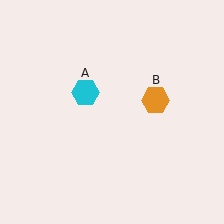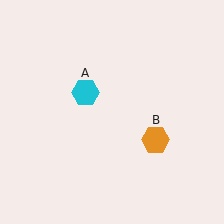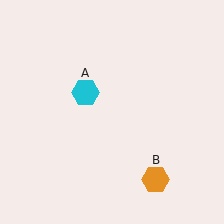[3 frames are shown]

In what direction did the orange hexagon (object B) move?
The orange hexagon (object B) moved down.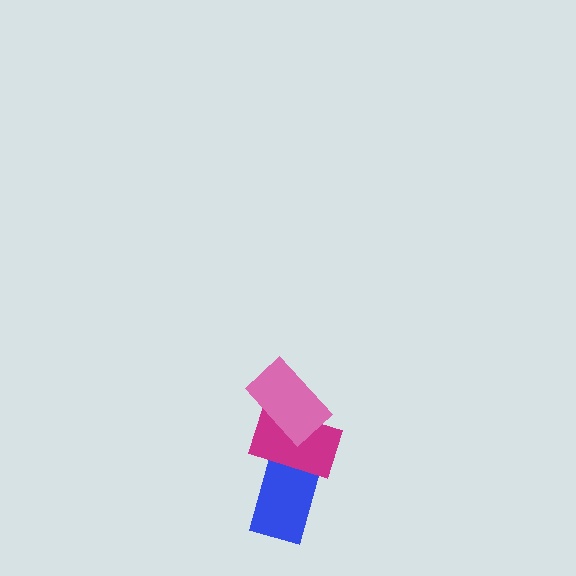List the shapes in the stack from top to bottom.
From top to bottom: the pink rectangle, the magenta rectangle, the blue rectangle.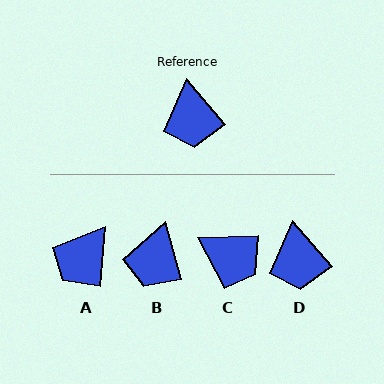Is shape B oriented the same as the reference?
No, it is off by about 25 degrees.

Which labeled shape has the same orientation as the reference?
D.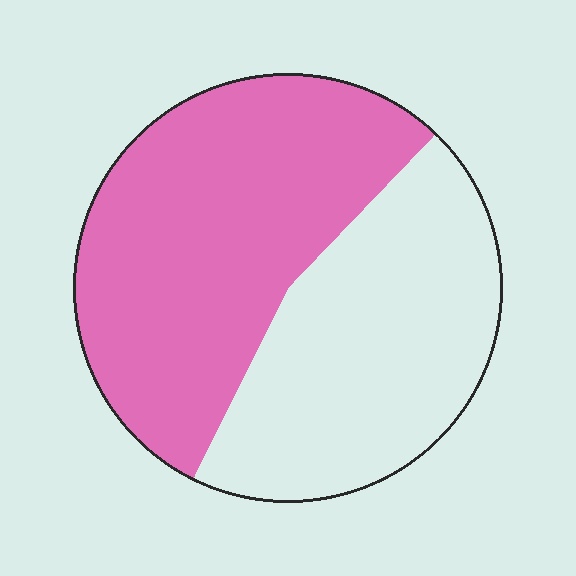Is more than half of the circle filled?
Yes.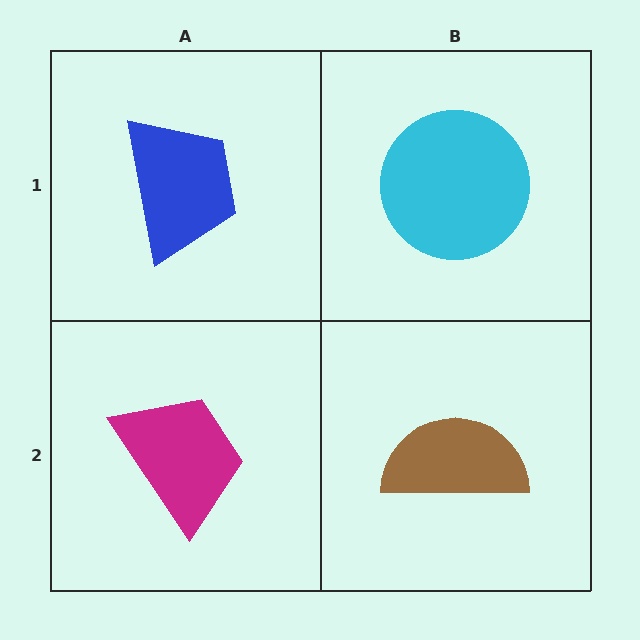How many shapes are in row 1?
2 shapes.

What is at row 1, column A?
A blue trapezoid.